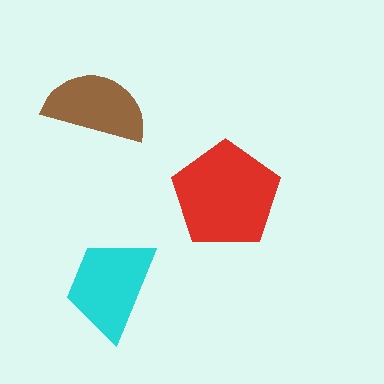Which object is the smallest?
The brown semicircle.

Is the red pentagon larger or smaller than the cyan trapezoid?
Larger.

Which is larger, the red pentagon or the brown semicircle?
The red pentagon.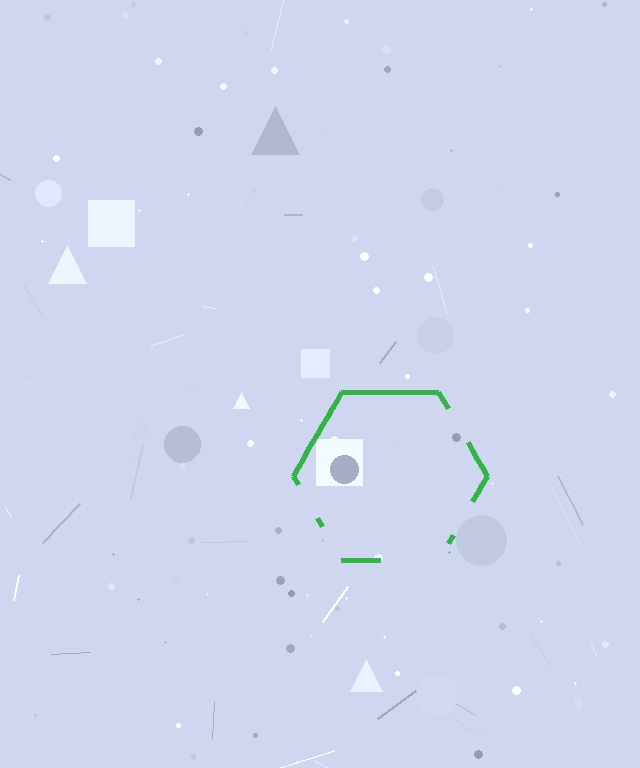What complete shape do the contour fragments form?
The contour fragments form a hexagon.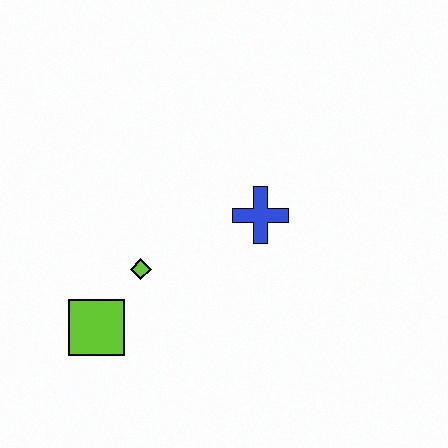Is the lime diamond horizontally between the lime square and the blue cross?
Yes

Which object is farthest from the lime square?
The blue cross is farthest from the lime square.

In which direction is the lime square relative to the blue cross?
The lime square is to the left of the blue cross.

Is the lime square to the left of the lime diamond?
Yes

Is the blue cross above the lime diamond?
Yes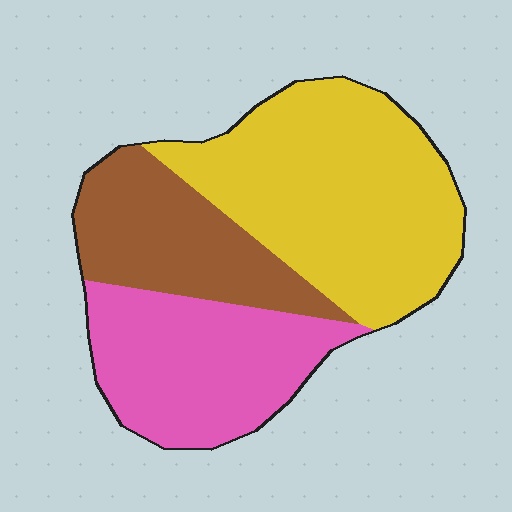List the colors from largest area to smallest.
From largest to smallest: yellow, pink, brown.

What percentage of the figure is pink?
Pink covers around 30% of the figure.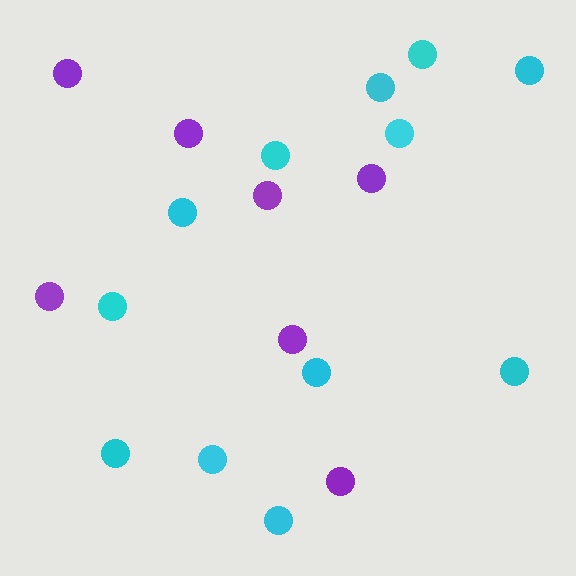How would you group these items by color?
There are 2 groups: one group of purple circles (7) and one group of cyan circles (12).